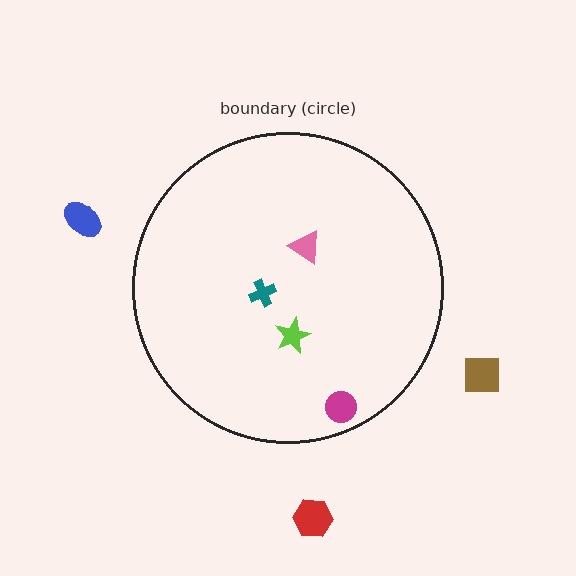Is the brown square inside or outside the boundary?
Outside.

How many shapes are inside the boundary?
4 inside, 3 outside.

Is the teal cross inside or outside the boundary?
Inside.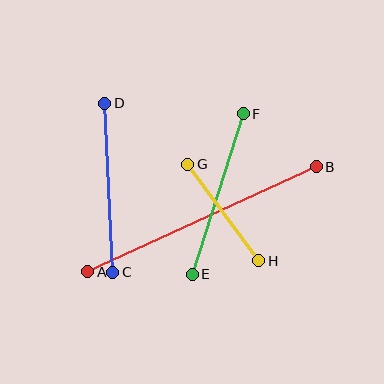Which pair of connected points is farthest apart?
Points A and B are farthest apart.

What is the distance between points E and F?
The distance is approximately 168 pixels.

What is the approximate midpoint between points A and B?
The midpoint is at approximately (202, 219) pixels.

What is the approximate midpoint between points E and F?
The midpoint is at approximately (218, 194) pixels.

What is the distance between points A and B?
The distance is approximately 251 pixels.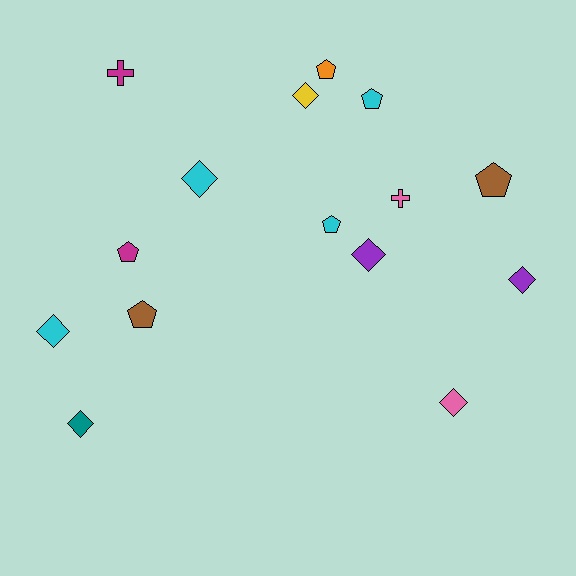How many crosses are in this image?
There are 2 crosses.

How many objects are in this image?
There are 15 objects.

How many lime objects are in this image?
There are no lime objects.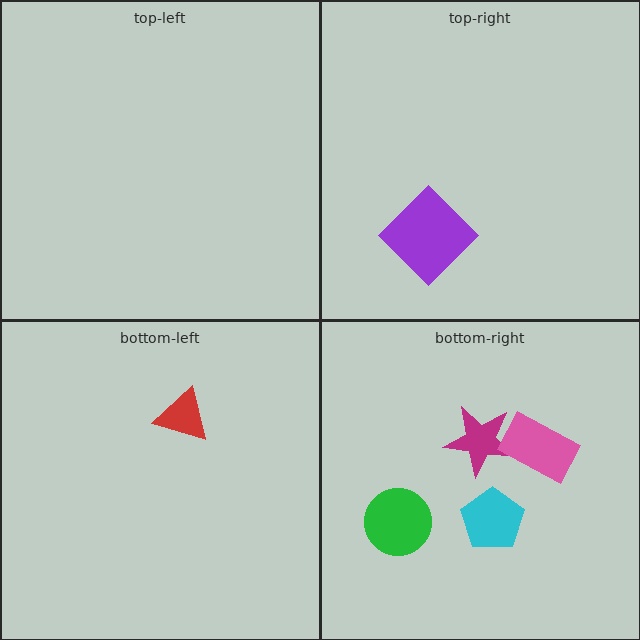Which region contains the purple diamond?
The top-right region.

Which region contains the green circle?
The bottom-right region.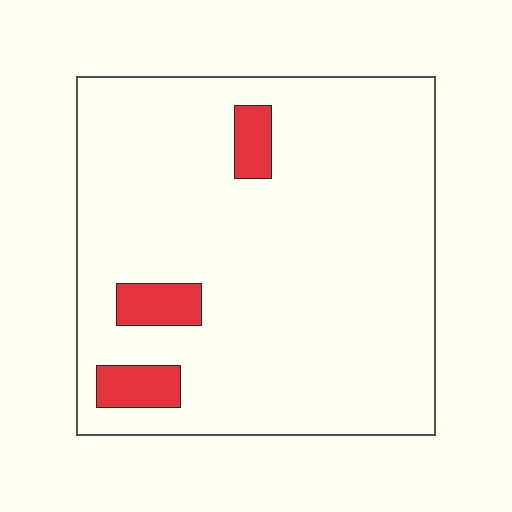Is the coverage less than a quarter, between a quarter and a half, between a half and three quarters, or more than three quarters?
Less than a quarter.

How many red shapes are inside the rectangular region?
3.